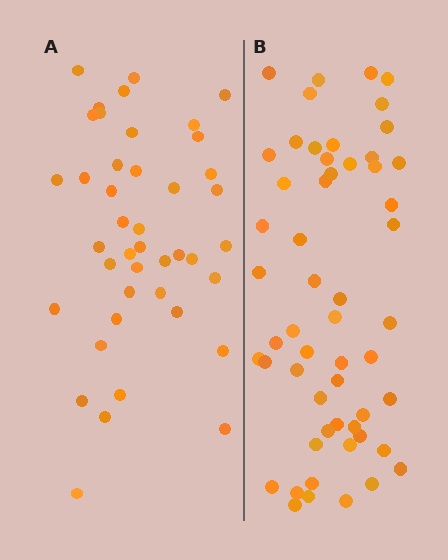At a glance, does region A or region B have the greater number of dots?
Region B (the right region) has more dots.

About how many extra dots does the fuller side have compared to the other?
Region B has approximately 15 more dots than region A.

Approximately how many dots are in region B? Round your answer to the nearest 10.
About 60 dots. (The exact count is 55, which rounds to 60.)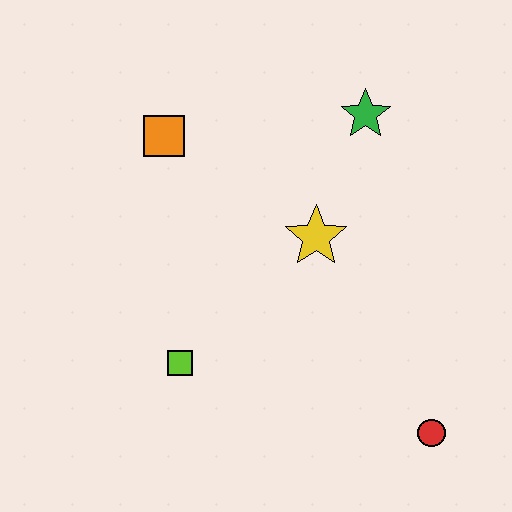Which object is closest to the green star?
The yellow star is closest to the green star.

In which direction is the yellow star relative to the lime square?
The yellow star is to the right of the lime square.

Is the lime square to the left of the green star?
Yes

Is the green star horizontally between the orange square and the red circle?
Yes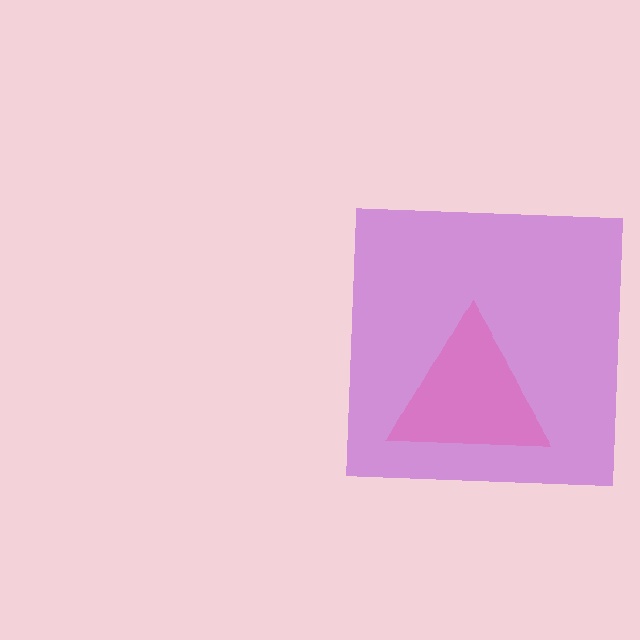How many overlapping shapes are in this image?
There are 2 overlapping shapes in the image.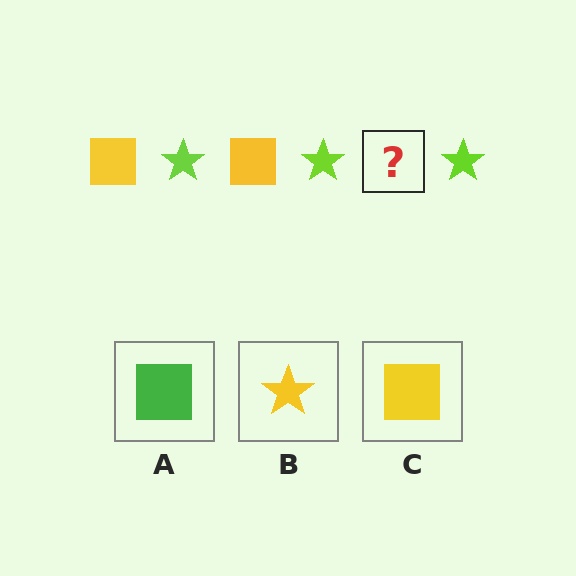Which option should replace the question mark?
Option C.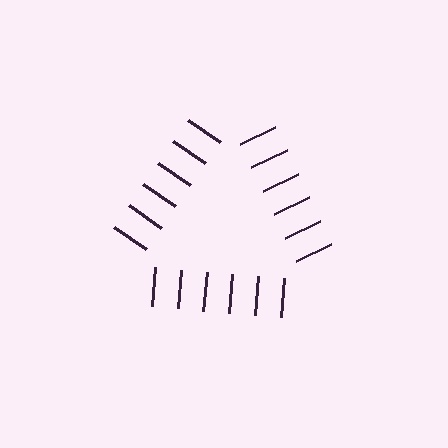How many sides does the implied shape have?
3 sides — the line-ends trace a triangle.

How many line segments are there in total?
18 — 6 along each of the 3 edges.